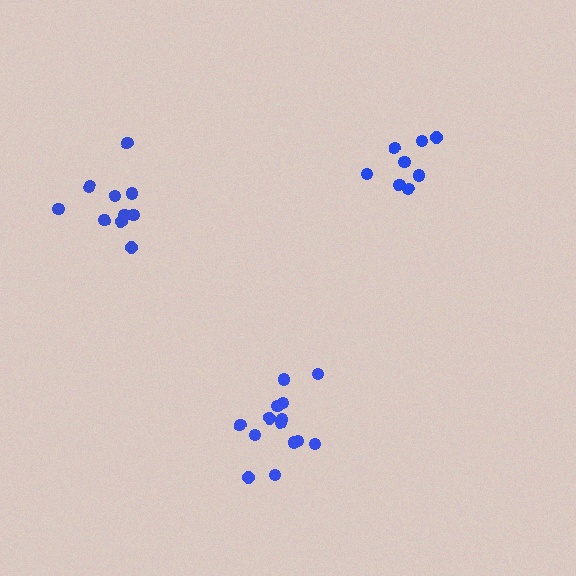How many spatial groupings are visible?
There are 3 spatial groupings.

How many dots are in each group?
Group 1: 10 dots, Group 2: 14 dots, Group 3: 8 dots (32 total).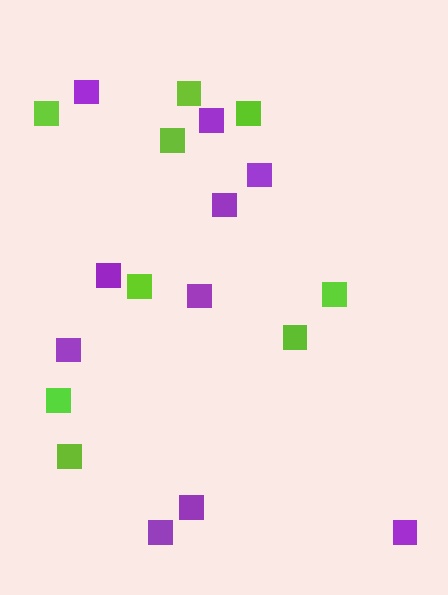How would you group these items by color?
There are 2 groups: one group of purple squares (10) and one group of lime squares (9).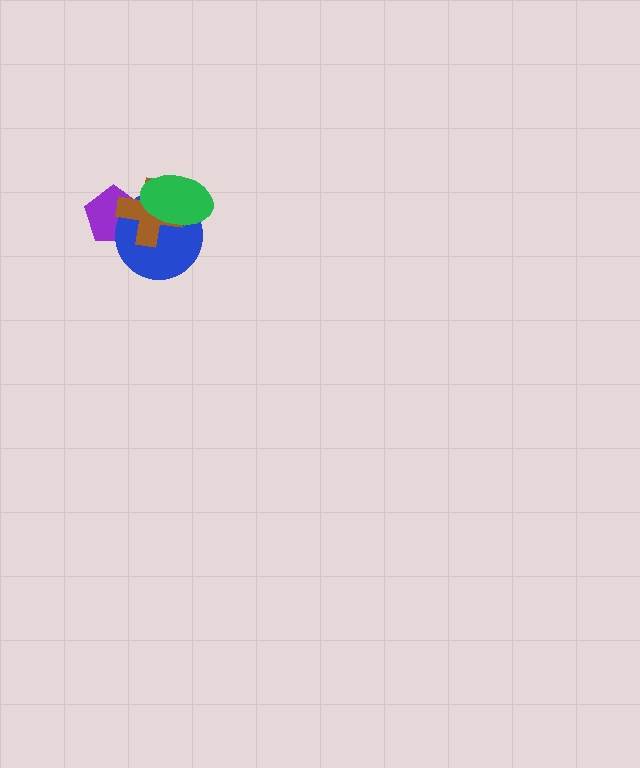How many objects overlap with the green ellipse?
2 objects overlap with the green ellipse.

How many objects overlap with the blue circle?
3 objects overlap with the blue circle.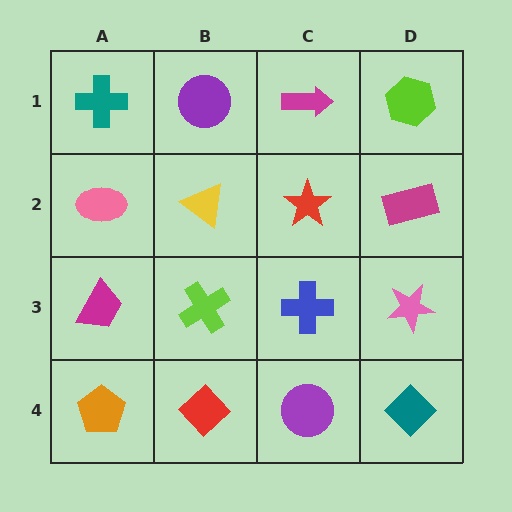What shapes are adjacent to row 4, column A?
A magenta trapezoid (row 3, column A), a red diamond (row 4, column B).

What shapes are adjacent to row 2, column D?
A lime hexagon (row 1, column D), a pink star (row 3, column D), a red star (row 2, column C).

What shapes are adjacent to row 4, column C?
A blue cross (row 3, column C), a red diamond (row 4, column B), a teal diamond (row 4, column D).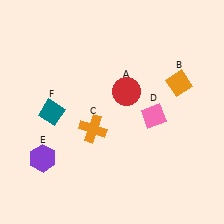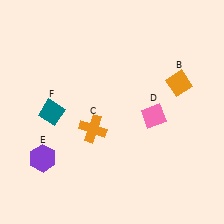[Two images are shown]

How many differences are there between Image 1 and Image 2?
There is 1 difference between the two images.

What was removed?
The red circle (A) was removed in Image 2.